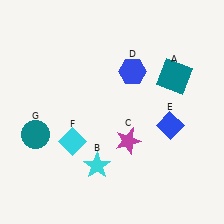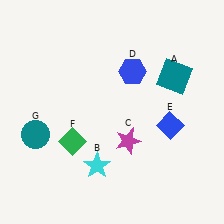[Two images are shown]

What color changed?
The diamond (F) changed from cyan in Image 1 to green in Image 2.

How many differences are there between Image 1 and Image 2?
There is 1 difference between the two images.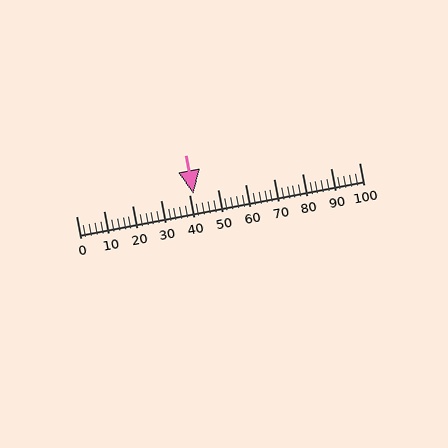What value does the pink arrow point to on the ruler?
The pink arrow points to approximately 41.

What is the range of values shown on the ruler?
The ruler shows values from 0 to 100.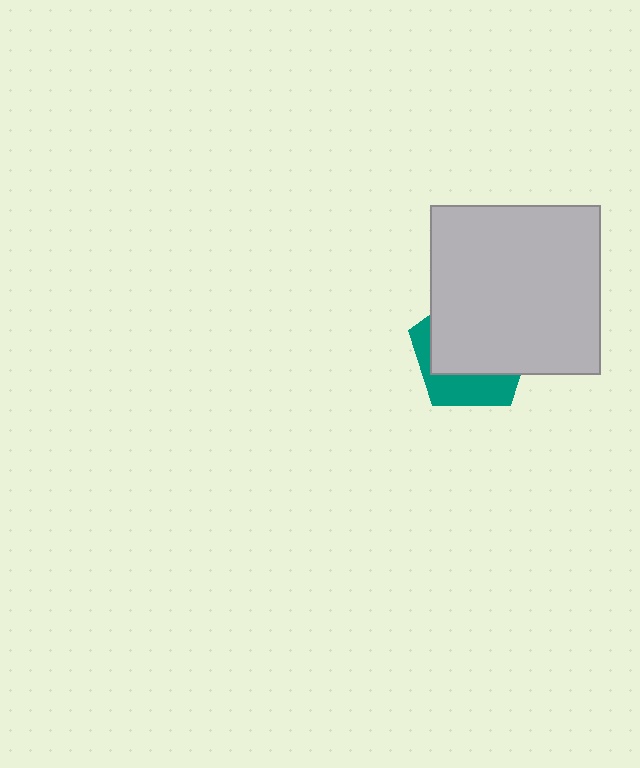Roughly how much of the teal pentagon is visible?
A small part of it is visible (roughly 33%).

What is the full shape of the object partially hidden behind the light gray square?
The partially hidden object is a teal pentagon.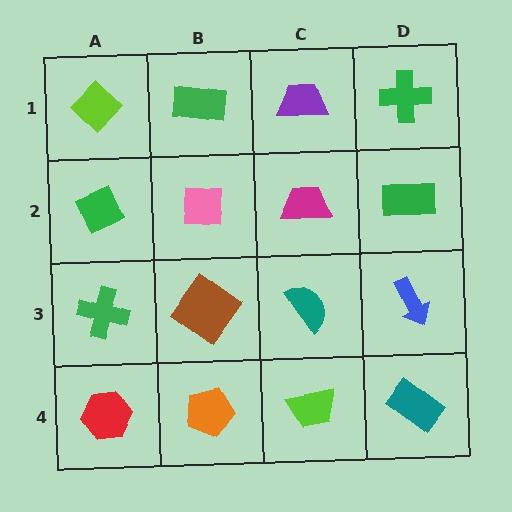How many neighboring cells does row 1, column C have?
3.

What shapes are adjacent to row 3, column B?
A pink square (row 2, column B), an orange pentagon (row 4, column B), a green cross (row 3, column A), a teal semicircle (row 3, column C).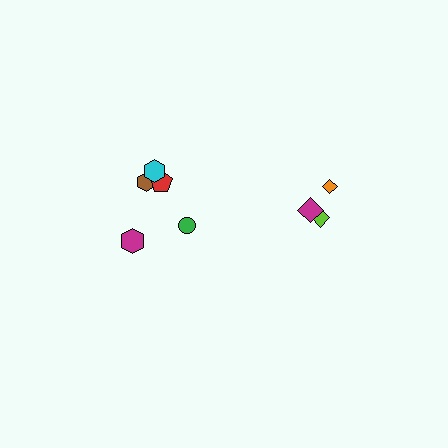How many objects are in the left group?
There are 5 objects.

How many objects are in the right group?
There are 3 objects.